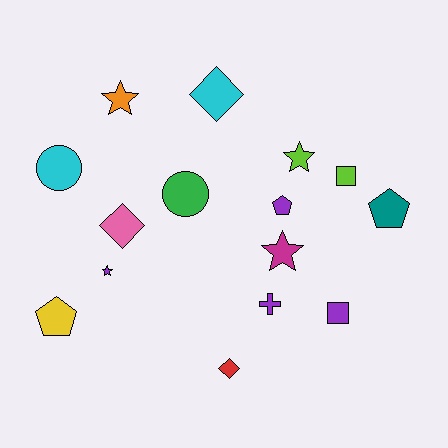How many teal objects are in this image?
There is 1 teal object.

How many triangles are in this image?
There are no triangles.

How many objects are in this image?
There are 15 objects.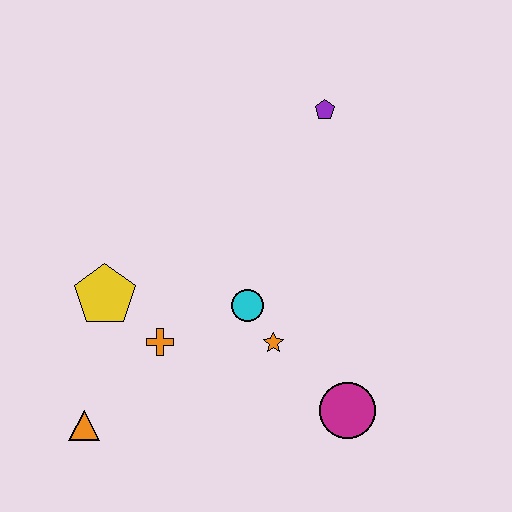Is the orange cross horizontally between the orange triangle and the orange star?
Yes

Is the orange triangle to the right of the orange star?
No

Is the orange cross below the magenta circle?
No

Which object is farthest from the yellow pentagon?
The purple pentagon is farthest from the yellow pentagon.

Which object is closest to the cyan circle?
The orange star is closest to the cyan circle.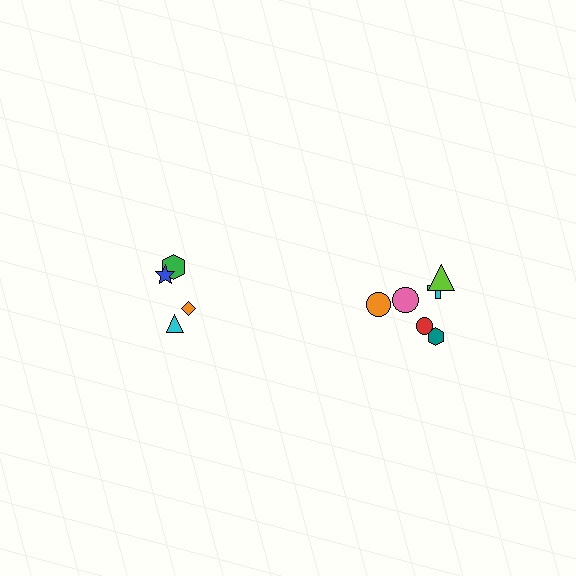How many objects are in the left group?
There are 4 objects.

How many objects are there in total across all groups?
There are 10 objects.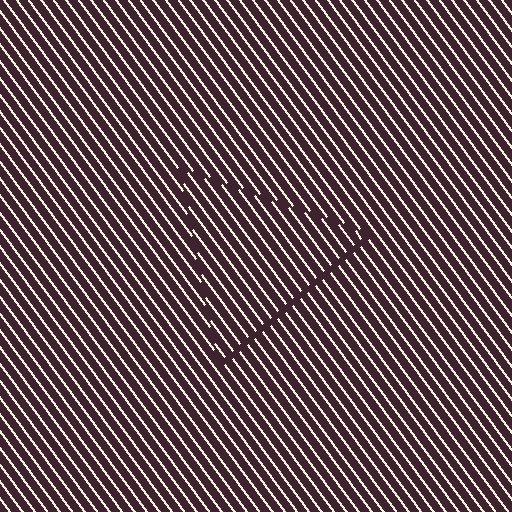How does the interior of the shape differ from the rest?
The interior of the shape contains the same grating, shifted by half a period — the contour is defined by the phase discontinuity where line-ends from the inner and outer gratings abut.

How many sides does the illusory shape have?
3 sides — the line-ends trace a triangle.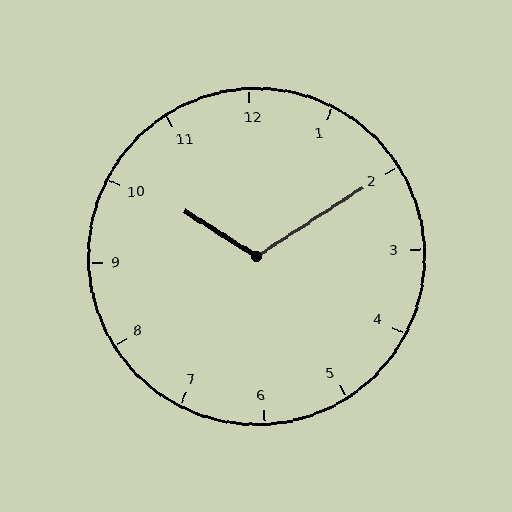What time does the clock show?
10:10.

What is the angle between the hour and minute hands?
Approximately 115 degrees.